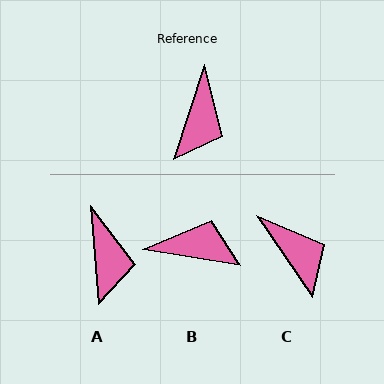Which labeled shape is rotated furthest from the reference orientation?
B, about 98 degrees away.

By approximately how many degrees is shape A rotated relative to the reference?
Approximately 23 degrees counter-clockwise.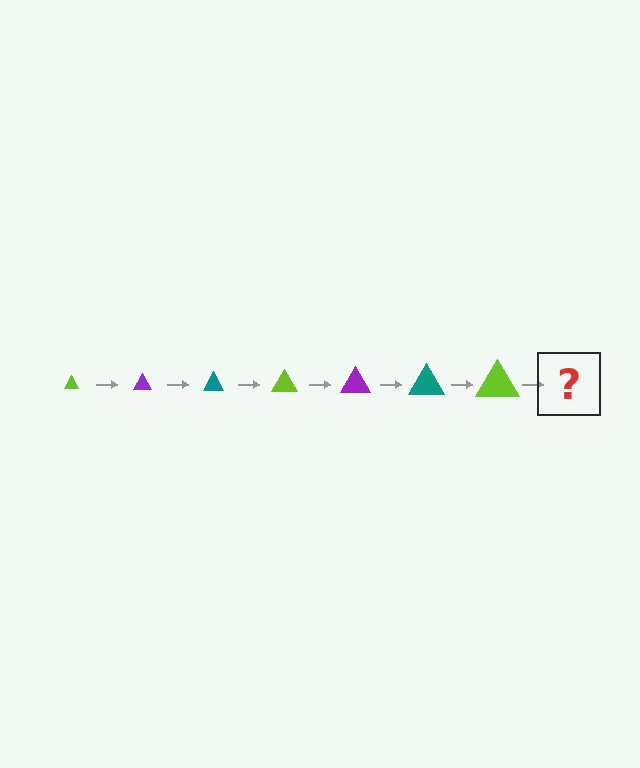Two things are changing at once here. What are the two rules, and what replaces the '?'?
The two rules are that the triangle grows larger each step and the color cycles through lime, purple, and teal. The '?' should be a purple triangle, larger than the previous one.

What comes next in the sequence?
The next element should be a purple triangle, larger than the previous one.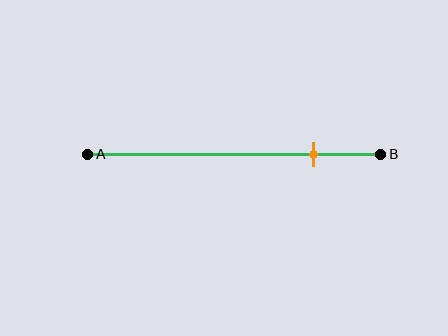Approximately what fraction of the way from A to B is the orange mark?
The orange mark is approximately 75% of the way from A to B.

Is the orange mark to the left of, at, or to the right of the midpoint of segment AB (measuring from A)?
The orange mark is to the right of the midpoint of segment AB.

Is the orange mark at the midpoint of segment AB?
No, the mark is at about 75% from A, not at the 50% midpoint.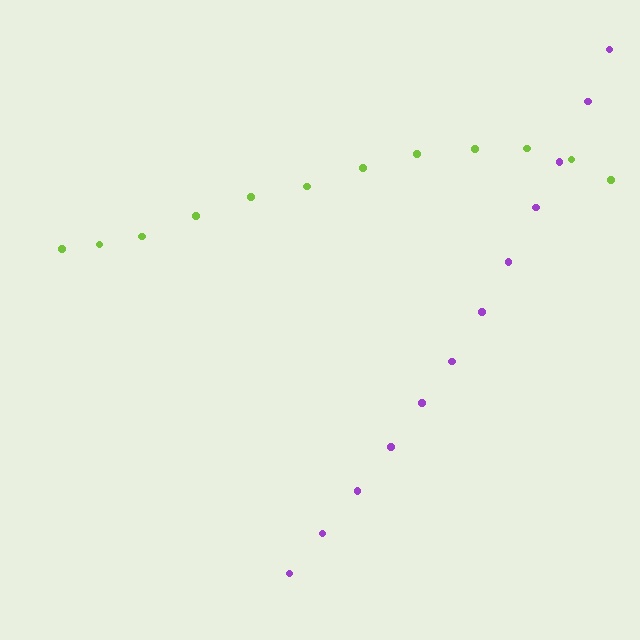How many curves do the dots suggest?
There are 2 distinct paths.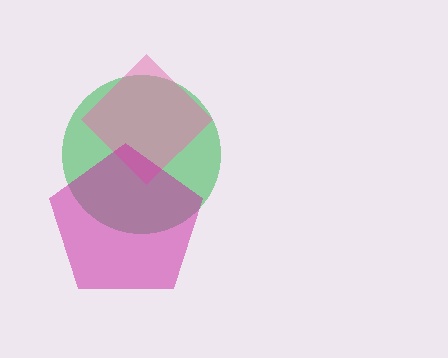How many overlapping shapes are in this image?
There are 3 overlapping shapes in the image.